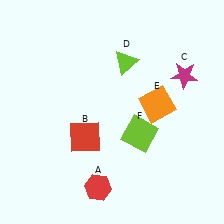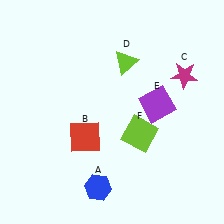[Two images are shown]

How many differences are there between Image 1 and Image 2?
There are 2 differences between the two images.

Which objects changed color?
A changed from red to blue. E changed from orange to purple.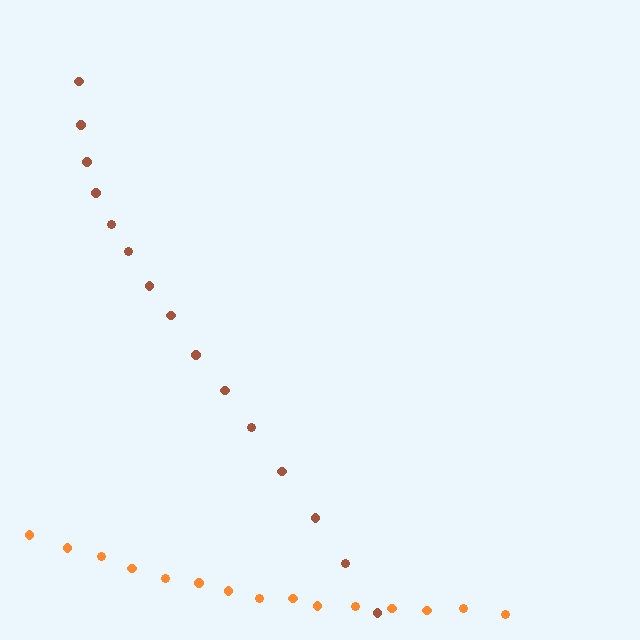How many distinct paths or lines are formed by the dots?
There are 2 distinct paths.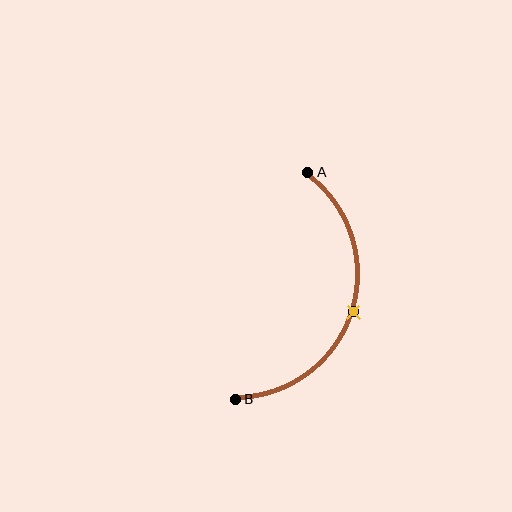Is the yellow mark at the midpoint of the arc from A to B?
Yes. The yellow mark lies on the arc at equal arc-length from both A and B — it is the arc midpoint.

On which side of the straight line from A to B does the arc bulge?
The arc bulges to the right of the straight line connecting A and B.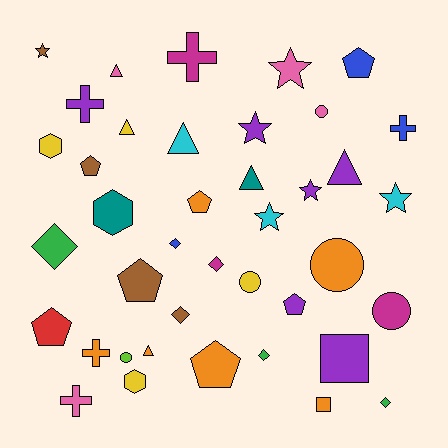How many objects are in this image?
There are 40 objects.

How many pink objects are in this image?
There are 4 pink objects.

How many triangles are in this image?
There are 6 triangles.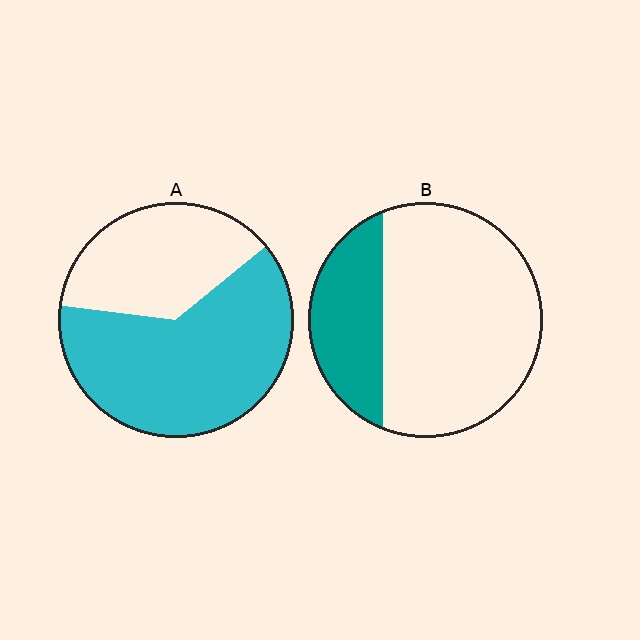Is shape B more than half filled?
No.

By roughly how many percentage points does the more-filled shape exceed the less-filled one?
By roughly 35 percentage points (A over B).